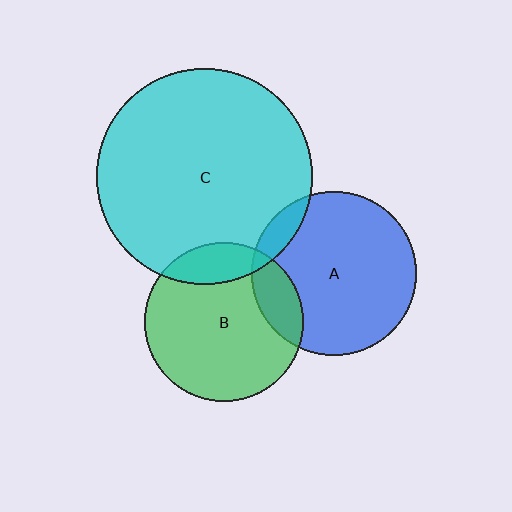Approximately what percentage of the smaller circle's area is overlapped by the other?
Approximately 15%.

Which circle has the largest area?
Circle C (cyan).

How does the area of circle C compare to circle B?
Approximately 1.8 times.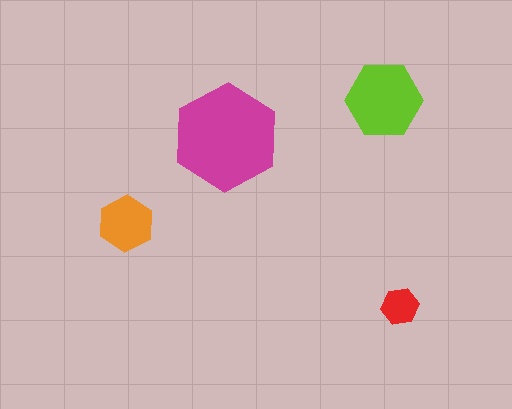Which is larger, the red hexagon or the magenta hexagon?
The magenta one.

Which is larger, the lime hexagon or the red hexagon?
The lime one.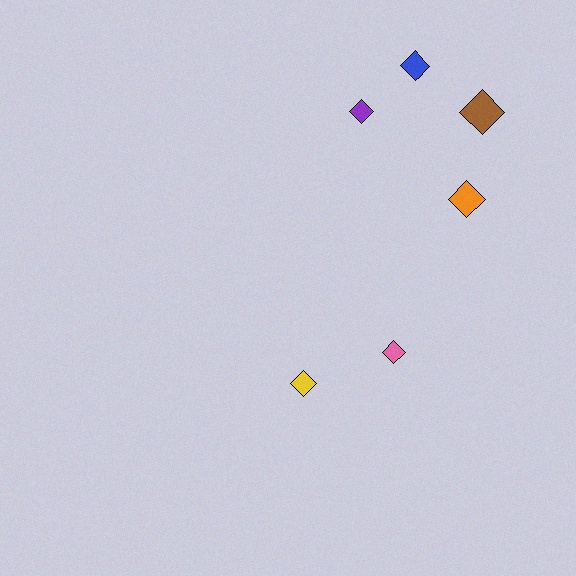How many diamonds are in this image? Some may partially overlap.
There are 6 diamonds.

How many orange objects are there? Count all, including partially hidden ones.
There is 1 orange object.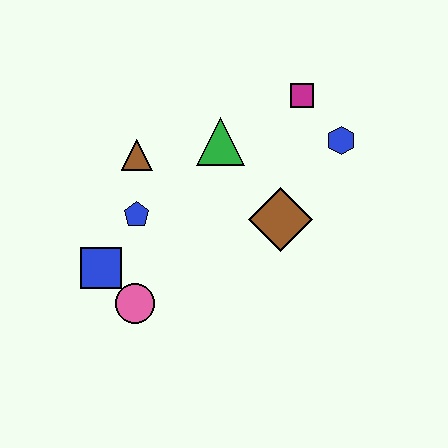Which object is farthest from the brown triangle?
The blue hexagon is farthest from the brown triangle.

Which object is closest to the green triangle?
The brown triangle is closest to the green triangle.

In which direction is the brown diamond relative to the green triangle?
The brown diamond is below the green triangle.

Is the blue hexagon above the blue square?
Yes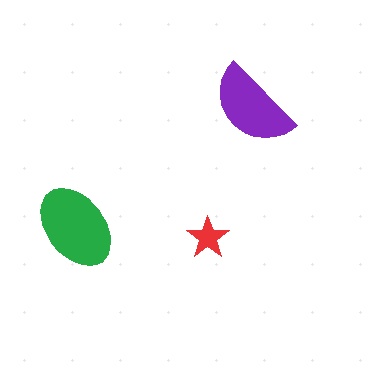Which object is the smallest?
The red star.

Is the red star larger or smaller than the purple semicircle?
Smaller.